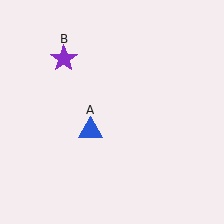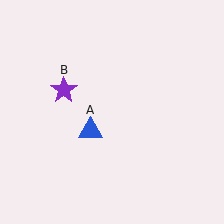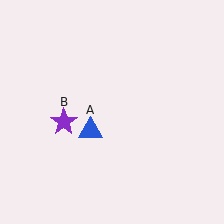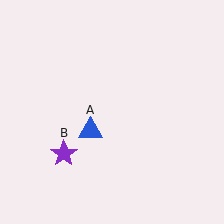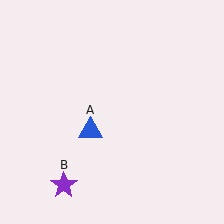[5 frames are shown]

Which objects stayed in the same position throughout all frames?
Blue triangle (object A) remained stationary.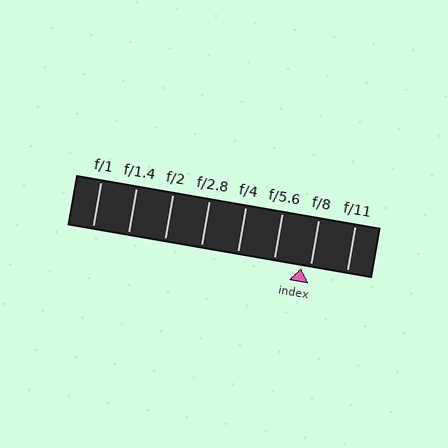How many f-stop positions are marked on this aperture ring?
There are 8 f-stop positions marked.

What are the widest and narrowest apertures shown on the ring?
The widest aperture shown is f/1 and the narrowest is f/11.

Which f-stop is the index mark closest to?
The index mark is closest to f/8.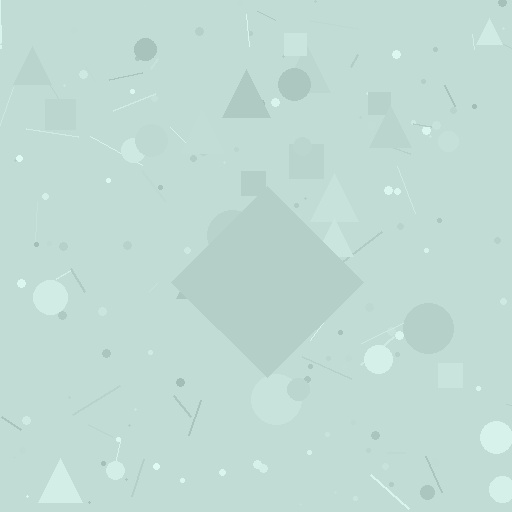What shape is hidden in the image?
A diamond is hidden in the image.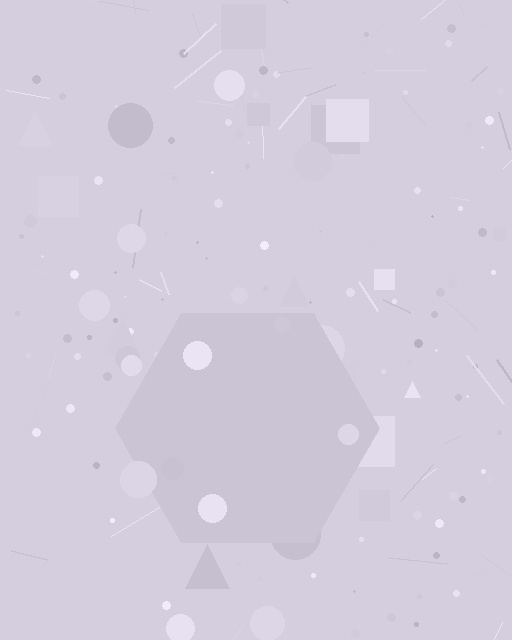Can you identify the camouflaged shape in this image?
The camouflaged shape is a hexagon.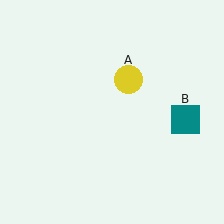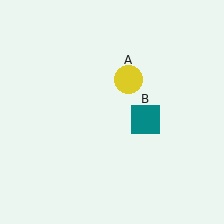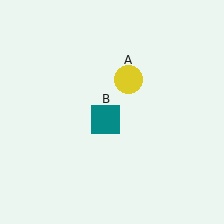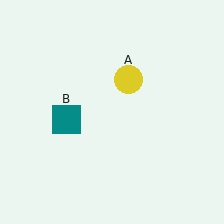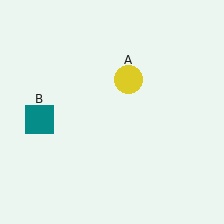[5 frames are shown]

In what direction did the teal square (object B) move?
The teal square (object B) moved left.